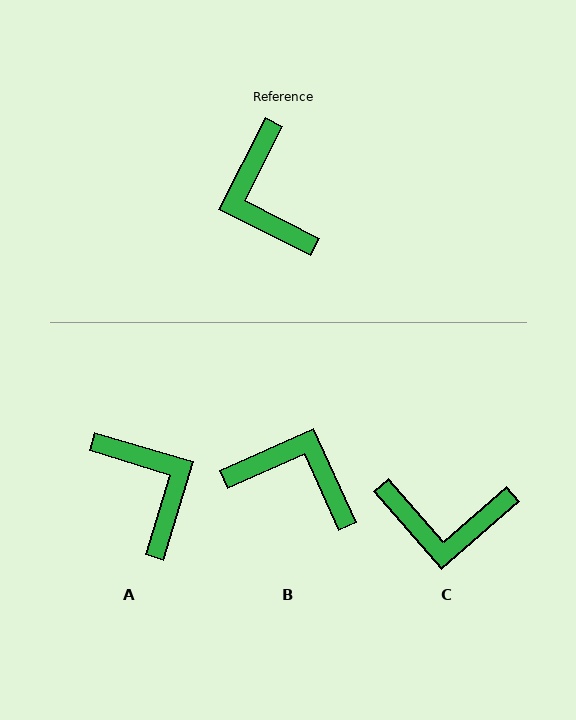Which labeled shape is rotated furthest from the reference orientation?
A, about 170 degrees away.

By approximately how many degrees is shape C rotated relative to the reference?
Approximately 67 degrees counter-clockwise.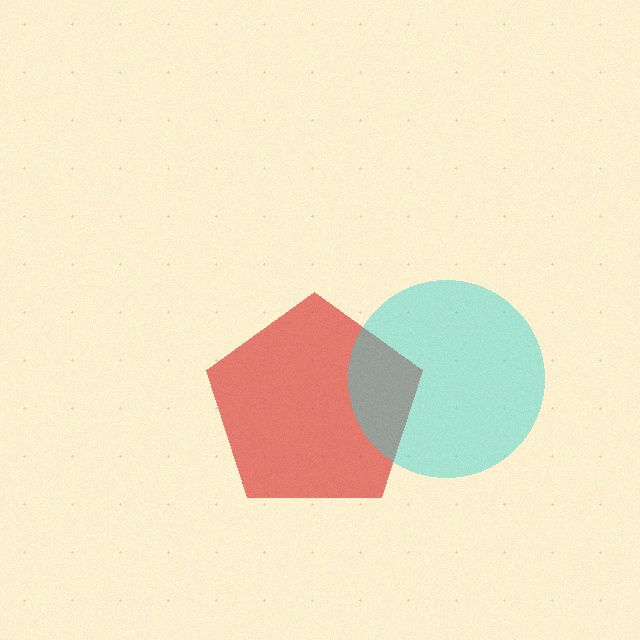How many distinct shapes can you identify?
There are 2 distinct shapes: a red pentagon, a cyan circle.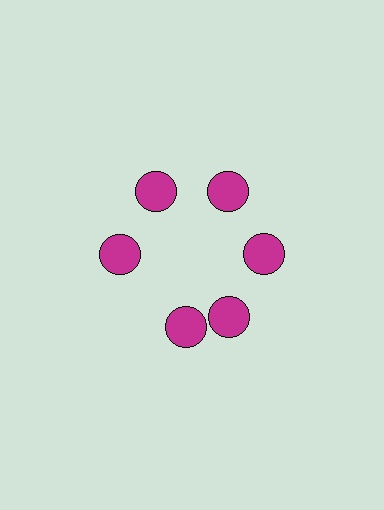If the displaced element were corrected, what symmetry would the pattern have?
It would have 6-fold rotational symmetry — the pattern would map onto itself every 60 degrees.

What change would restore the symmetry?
The symmetry would be restored by rotating it back into even spacing with its neighbors so that all 6 circles sit at equal angles and equal distance from the center.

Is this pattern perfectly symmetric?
No. The 6 magenta circles are arranged in a ring, but one element near the 7 o'clock position is rotated out of alignment along the ring, breaking the 6-fold rotational symmetry.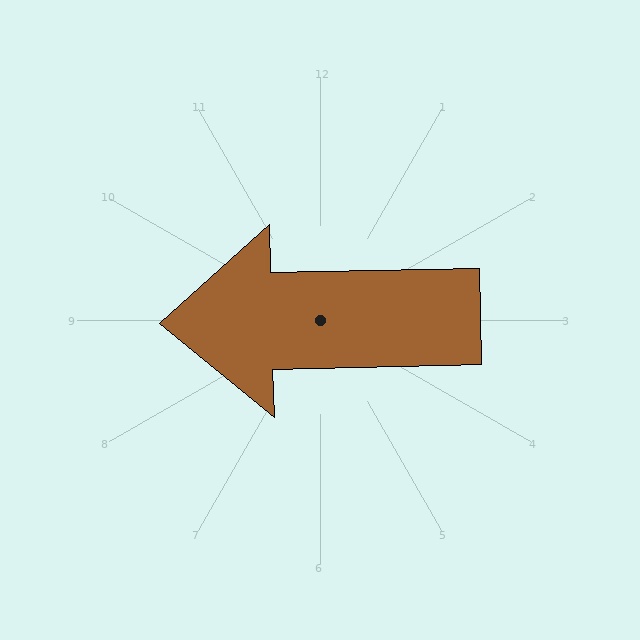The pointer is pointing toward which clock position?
Roughly 9 o'clock.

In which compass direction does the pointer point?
West.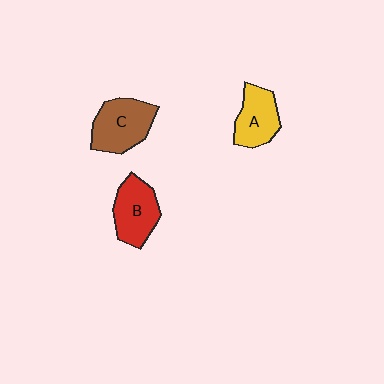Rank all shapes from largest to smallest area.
From largest to smallest: C (brown), B (red), A (yellow).